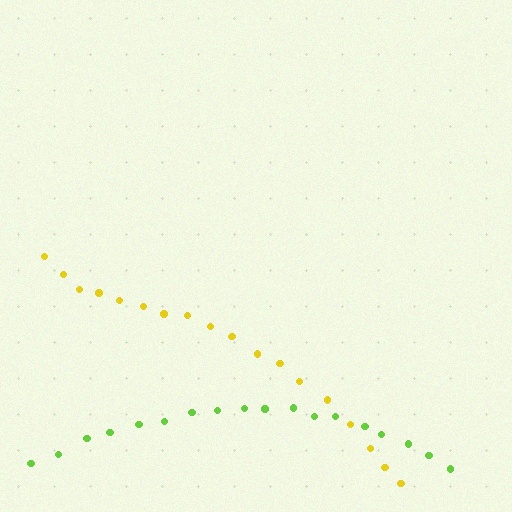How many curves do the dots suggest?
There are 2 distinct paths.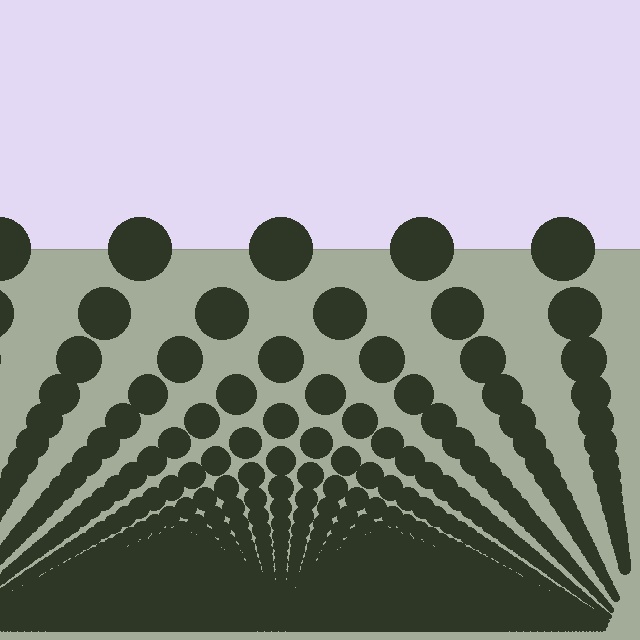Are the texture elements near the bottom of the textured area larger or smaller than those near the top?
Smaller. The gradient is inverted — elements near the bottom are smaller and denser.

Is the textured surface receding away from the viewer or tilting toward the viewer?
The surface appears to tilt toward the viewer. Texture elements get larger and sparser toward the top.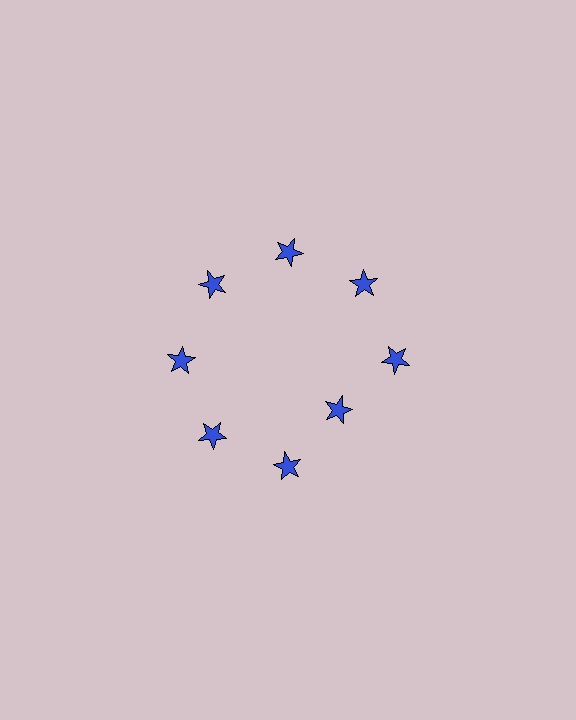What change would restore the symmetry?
The symmetry would be restored by moving it outward, back onto the ring so that all 8 stars sit at equal angles and equal distance from the center.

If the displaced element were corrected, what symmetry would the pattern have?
It would have 8-fold rotational symmetry — the pattern would map onto itself every 45 degrees.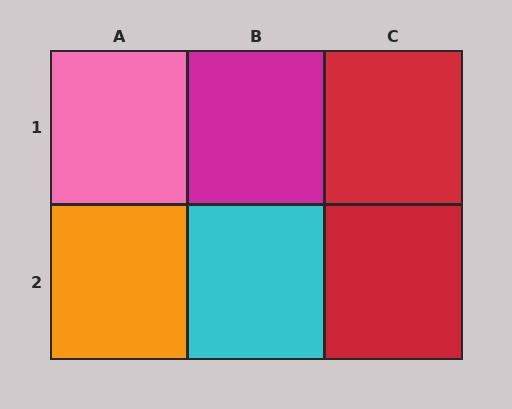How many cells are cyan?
1 cell is cyan.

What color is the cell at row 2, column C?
Red.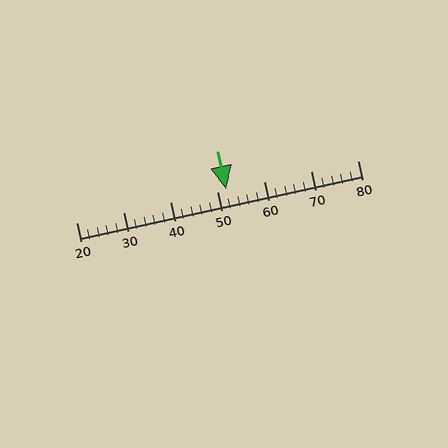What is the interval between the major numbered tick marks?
The major tick marks are spaced 10 units apart.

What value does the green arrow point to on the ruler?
The green arrow points to approximately 52.